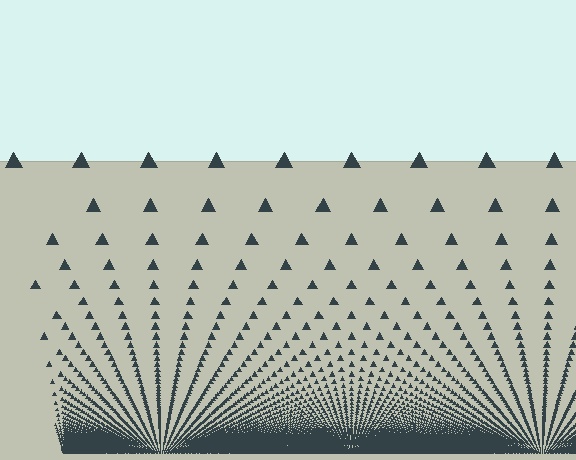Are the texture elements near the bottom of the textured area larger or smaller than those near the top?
Smaller. The gradient is inverted — elements near the bottom are smaller and denser.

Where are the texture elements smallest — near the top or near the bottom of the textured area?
Near the bottom.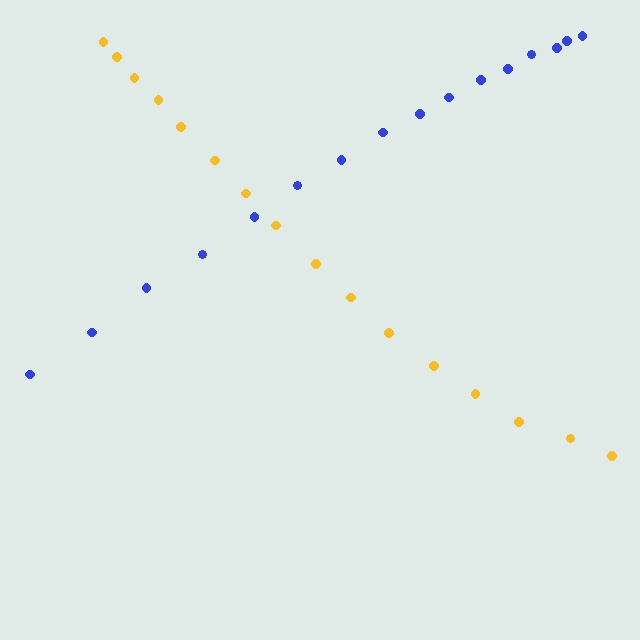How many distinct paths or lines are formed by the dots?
There are 2 distinct paths.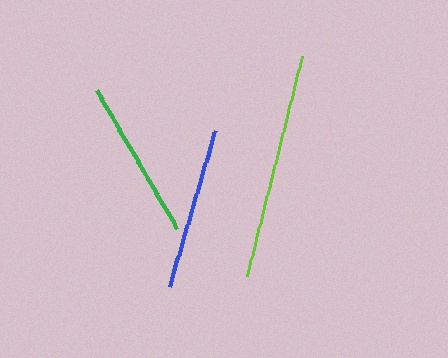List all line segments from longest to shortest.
From longest to shortest: lime, blue, green.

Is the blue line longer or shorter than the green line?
The blue line is longer than the green line.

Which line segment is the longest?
The lime line is the longest at approximately 227 pixels.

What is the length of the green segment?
The green segment is approximately 160 pixels long.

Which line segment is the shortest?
The green line is the shortest at approximately 160 pixels.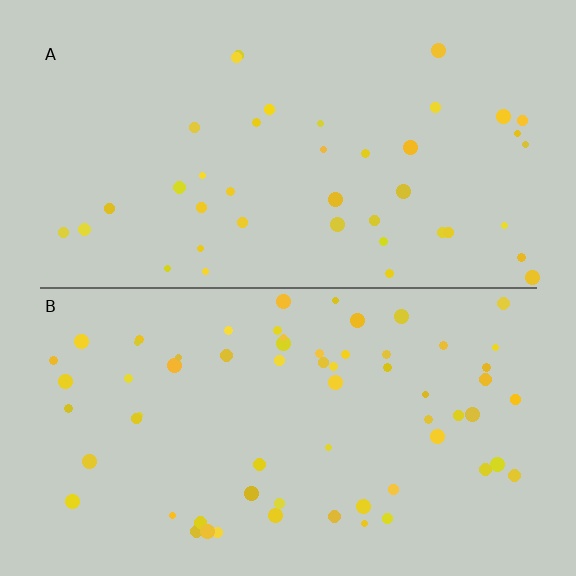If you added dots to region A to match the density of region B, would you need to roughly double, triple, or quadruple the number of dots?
Approximately double.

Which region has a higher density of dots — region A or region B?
B (the bottom).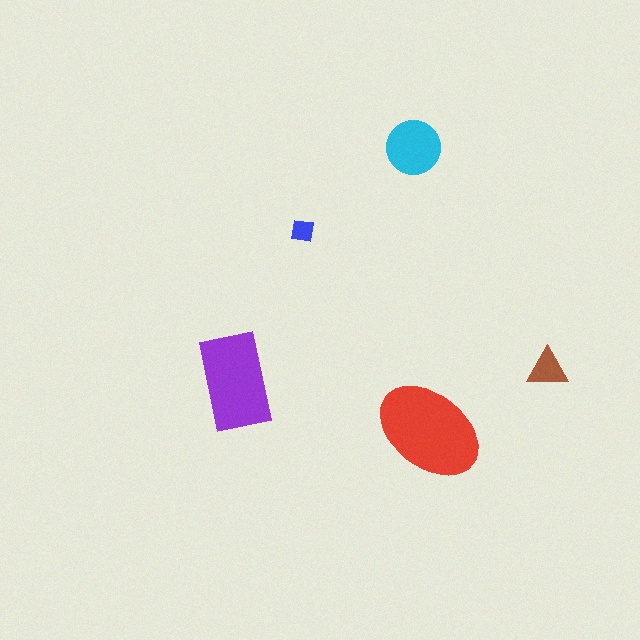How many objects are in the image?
There are 5 objects in the image.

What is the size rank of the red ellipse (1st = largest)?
1st.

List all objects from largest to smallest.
The red ellipse, the purple rectangle, the cyan circle, the brown triangle, the blue square.